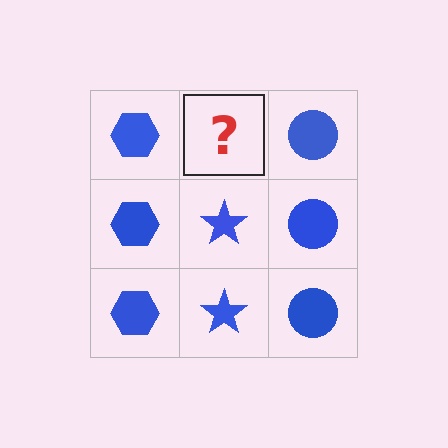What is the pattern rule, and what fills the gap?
The rule is that each column has a consistent shape. The gap should be filled with a blue star.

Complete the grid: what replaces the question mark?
The question mark should be replaced with a blue star.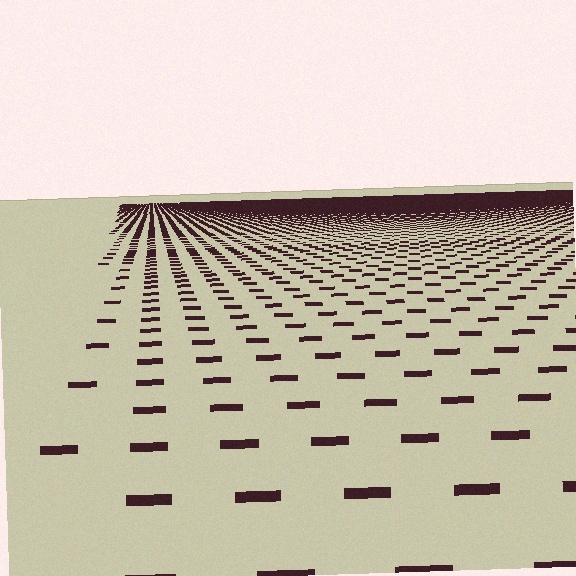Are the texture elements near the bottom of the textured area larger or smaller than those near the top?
Larger. Near the bottom, elements are closer to the viewer and appear at a bigger on-screen size.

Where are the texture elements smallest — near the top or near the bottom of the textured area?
Near the top.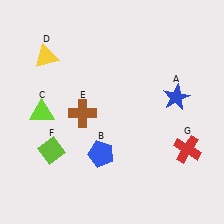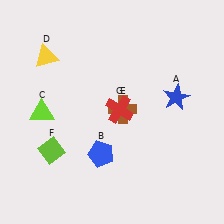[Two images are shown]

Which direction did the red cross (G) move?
The red cross (G) moved left.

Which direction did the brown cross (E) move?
The brown cross (E) moved right.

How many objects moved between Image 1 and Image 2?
2 objects moved between the two images.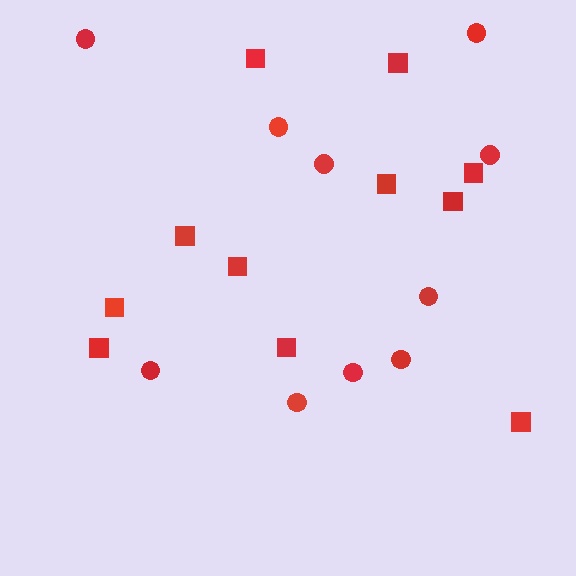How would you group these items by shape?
There are 2 groups: one group of squares (11) and one group of circles (10).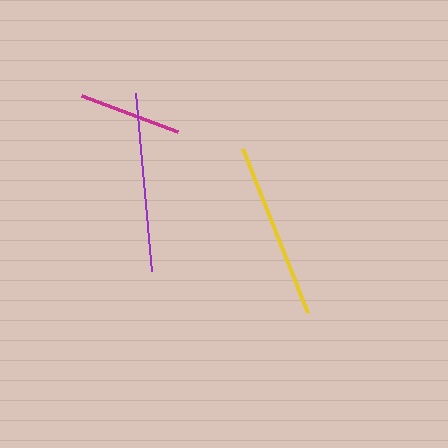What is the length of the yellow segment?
The yellow segment is approximately 176 pixels long.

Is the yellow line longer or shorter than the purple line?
The purple line is longer than the yellow line.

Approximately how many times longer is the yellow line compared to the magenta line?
The yellow line is approximately 1.7 times the length of the magenta line.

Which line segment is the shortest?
The magenta line is the shortest at approximately 103 pixels.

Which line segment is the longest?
The purple line is the longest at approximately 179 pixels.